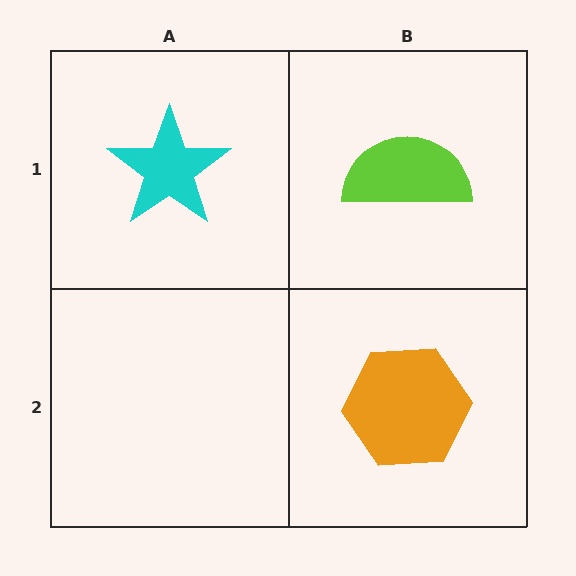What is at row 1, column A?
A cyan star.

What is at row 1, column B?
A lime semicircle.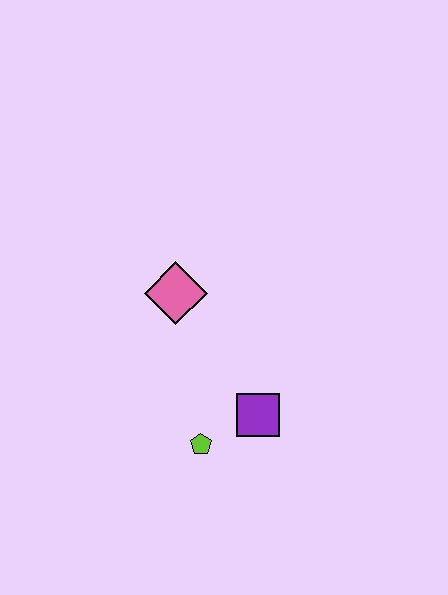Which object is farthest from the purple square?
The pink diamond is farthest from the purple square.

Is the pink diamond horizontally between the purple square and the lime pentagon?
No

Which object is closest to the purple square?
The lime pentagon is closest to the purple square.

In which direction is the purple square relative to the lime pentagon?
The purple square is to the right of the lime pentagon.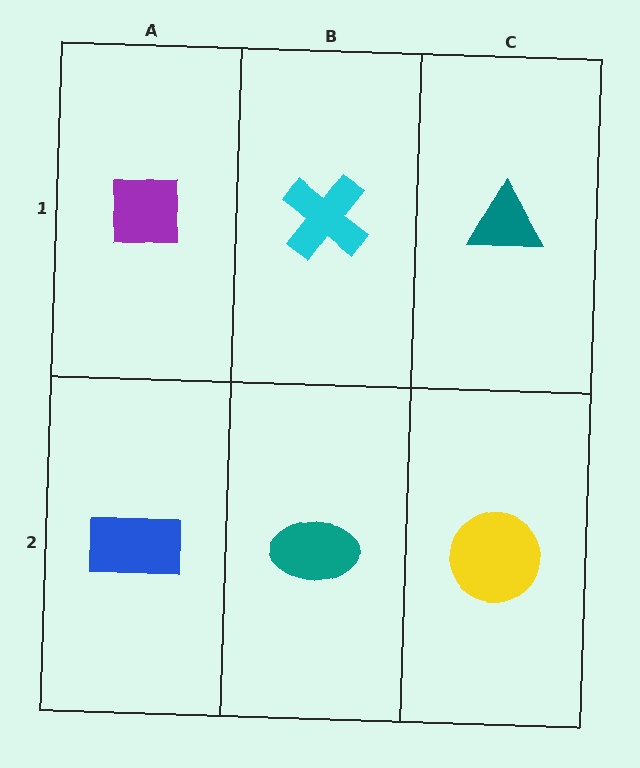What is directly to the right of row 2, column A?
A teal ellipse.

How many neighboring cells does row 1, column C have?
2.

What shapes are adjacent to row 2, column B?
A cyan cross (row 1, column B), a blue rectangle (row 2, column A), a yellow circle (row 2, column C).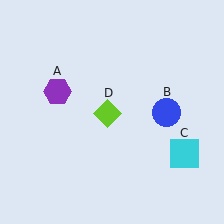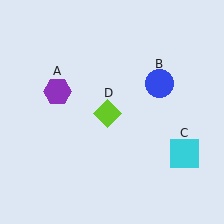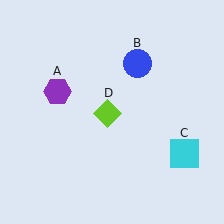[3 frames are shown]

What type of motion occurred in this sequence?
The blue circle (object B) rotated counterclockwise around the center of the scene.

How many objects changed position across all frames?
1 object changed position: blue circle (object B).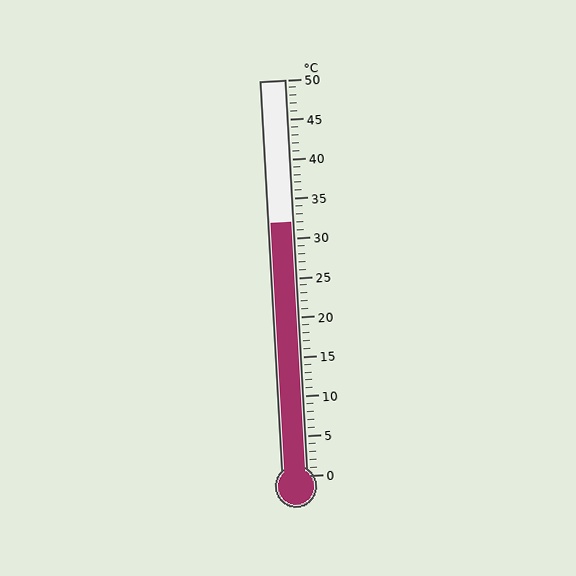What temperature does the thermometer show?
The thermometer shows approximately 32°C.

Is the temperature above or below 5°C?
The temperature is above 5°C.